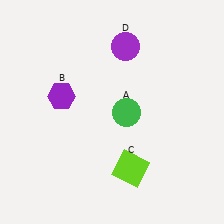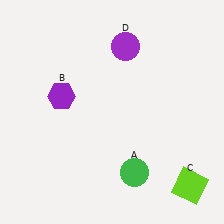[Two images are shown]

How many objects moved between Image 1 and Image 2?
2 objects moved between the two images.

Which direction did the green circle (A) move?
The green circle (A) moved down.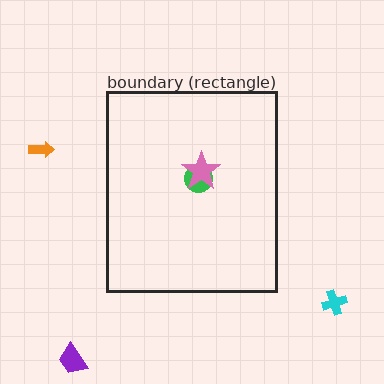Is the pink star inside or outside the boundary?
Inside.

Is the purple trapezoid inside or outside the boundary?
Outside.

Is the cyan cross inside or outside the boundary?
Outside.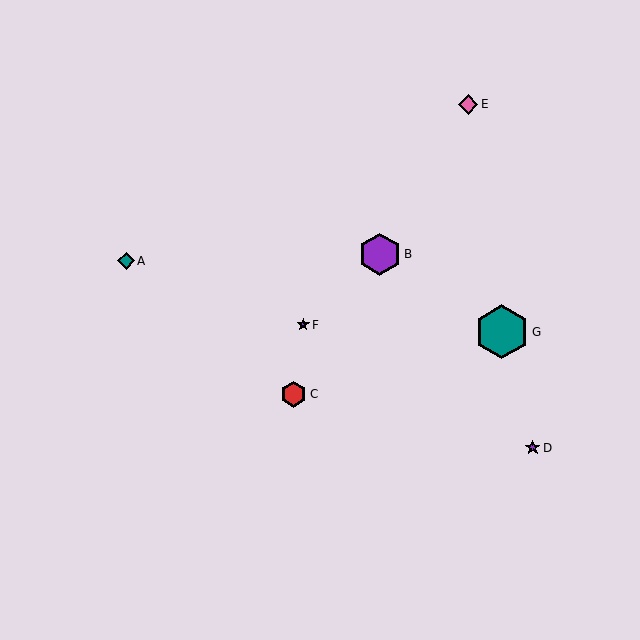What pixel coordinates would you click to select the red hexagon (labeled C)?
Click at (294, 394) to select the red hexagon C.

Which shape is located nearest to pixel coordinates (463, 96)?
The pink diamond (labeled E) at (468, 104) is nearest to that location.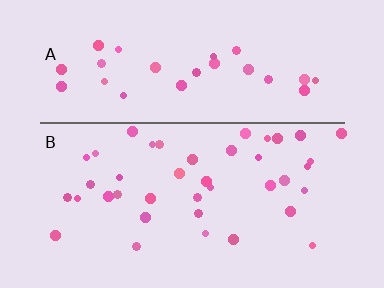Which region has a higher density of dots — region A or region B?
B (the bottom).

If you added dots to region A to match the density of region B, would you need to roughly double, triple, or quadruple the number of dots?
Approximately double.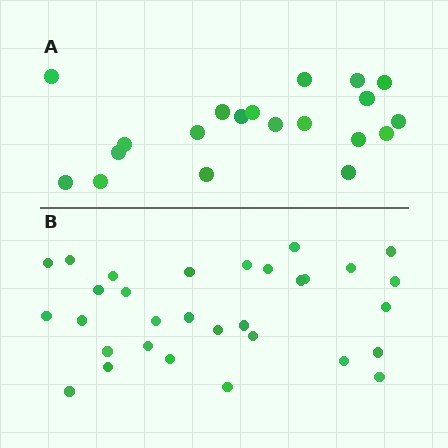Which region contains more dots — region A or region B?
Region B (the bottom region) has more dots.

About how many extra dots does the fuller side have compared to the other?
Region B has roughly 12 or so more dots than region A.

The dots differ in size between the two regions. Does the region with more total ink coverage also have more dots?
No. Region A has more total ink coverage because its dots are larger, but region B actually contains more individual dots. Total area can be misleading — the number of items is what matters here.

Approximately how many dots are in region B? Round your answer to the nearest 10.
About 30 dots. (The exact count is 31, which rounds to 30.)